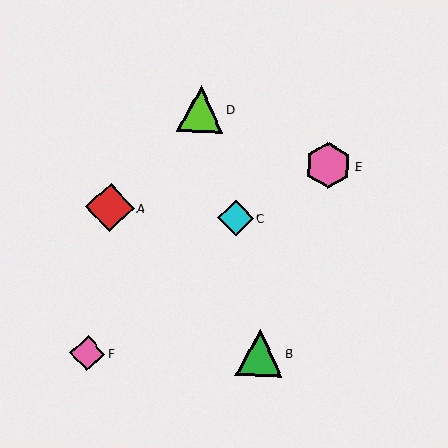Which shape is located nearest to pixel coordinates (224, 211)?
The cyan diamond (labeled C) at (236, 218) is nearest to that location.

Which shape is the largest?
The red diamond (labeled A) is the largest.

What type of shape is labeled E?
Shape E is a pink hexagon.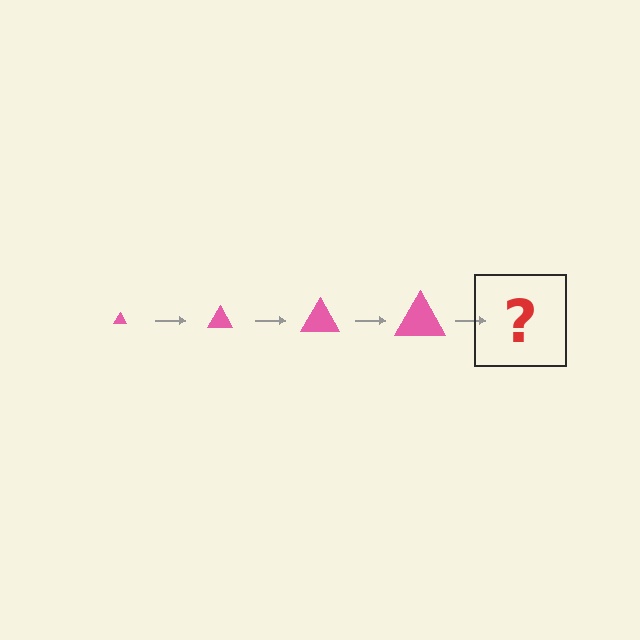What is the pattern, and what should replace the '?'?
The pattern is that the triangle gets progressively larger each step. The '?' should be a pink triangle, larger than the previous one.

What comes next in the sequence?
The next element should be a pink triangle, larger than the previous one.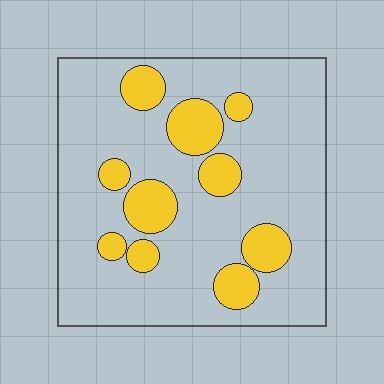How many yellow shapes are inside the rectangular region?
10.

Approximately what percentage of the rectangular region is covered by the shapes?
Approximately 20%.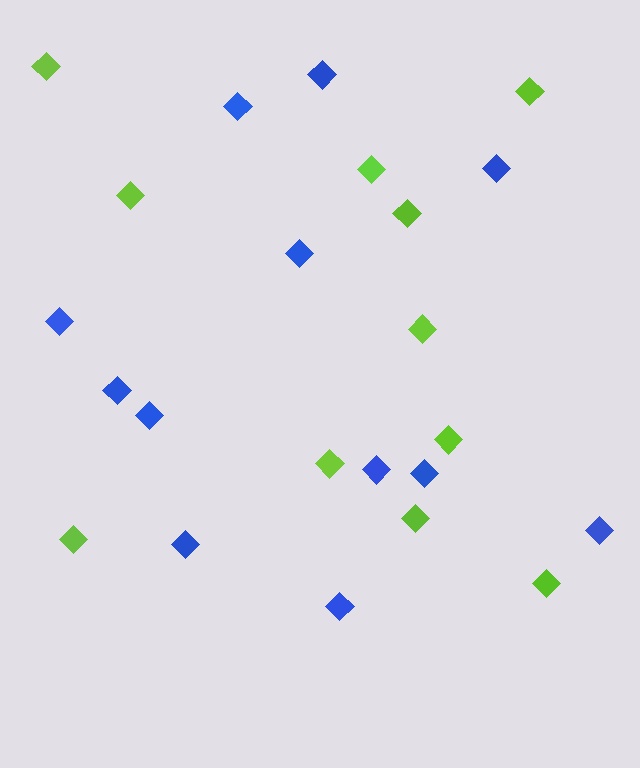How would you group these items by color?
There are 2 groups: one group of lime diamonds (11) and one group of blue diamonds (12).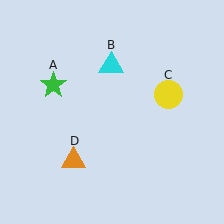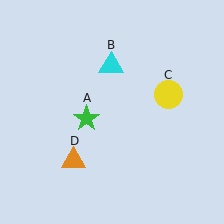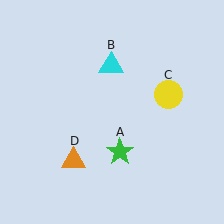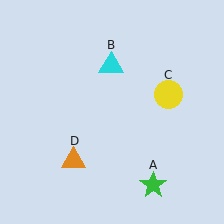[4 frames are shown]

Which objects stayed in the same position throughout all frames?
Cyan triangle (object B) and yellow circle (object C) and orange triangle (object D) remained stationary.